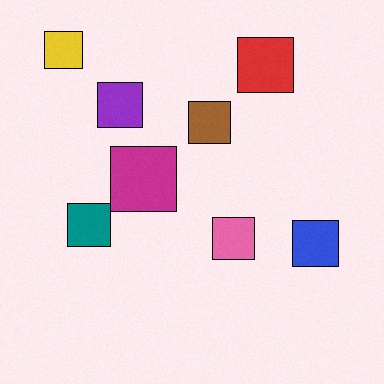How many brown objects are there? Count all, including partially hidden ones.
There is 1 brown object.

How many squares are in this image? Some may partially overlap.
There are 8 squares.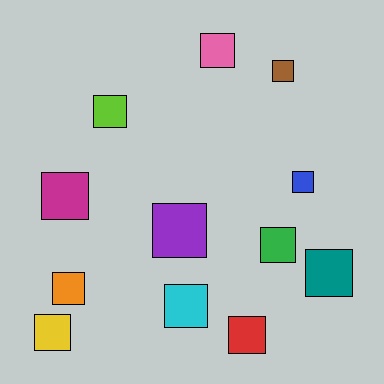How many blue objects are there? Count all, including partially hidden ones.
There is 1 blue object.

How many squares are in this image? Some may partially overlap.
There are 12 squares.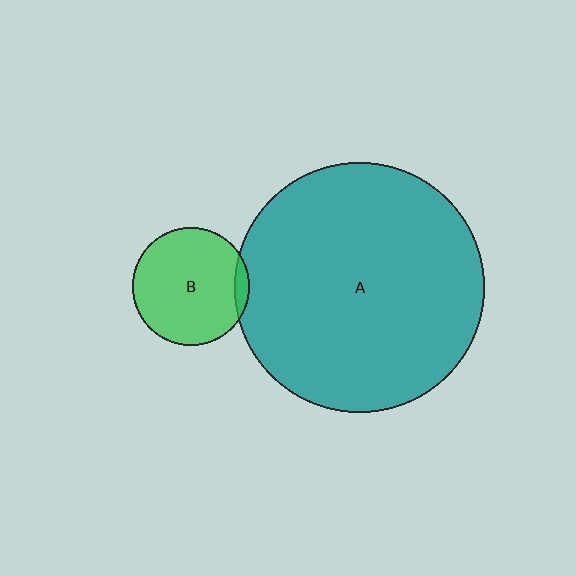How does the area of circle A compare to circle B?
Approximately 4.5 times.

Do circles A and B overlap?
Yes.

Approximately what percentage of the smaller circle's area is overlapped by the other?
Approximately 5%.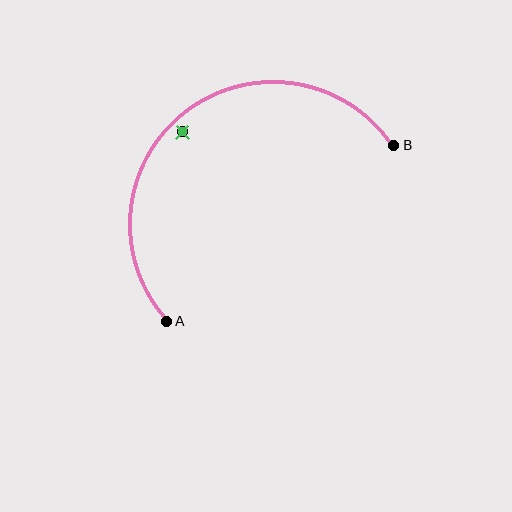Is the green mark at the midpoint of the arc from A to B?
No — the green mark does not lie on the arc at all. It sits slightly inside the curve.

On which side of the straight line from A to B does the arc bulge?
The arc bulges above and to the left of the straight line connecting A and B.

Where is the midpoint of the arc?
The arc midpoint is the point on the curve farthest from the straight line joining A and B. It sits above and to the left of that line.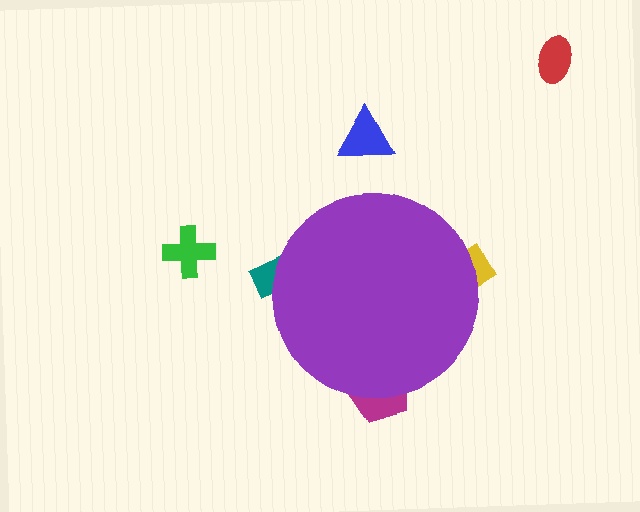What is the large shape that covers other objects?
A purple circle.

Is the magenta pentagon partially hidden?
Yes, the magenta pentagon is partially hidden behind the purple circle.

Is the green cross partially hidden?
No, the green cross is fully visible.